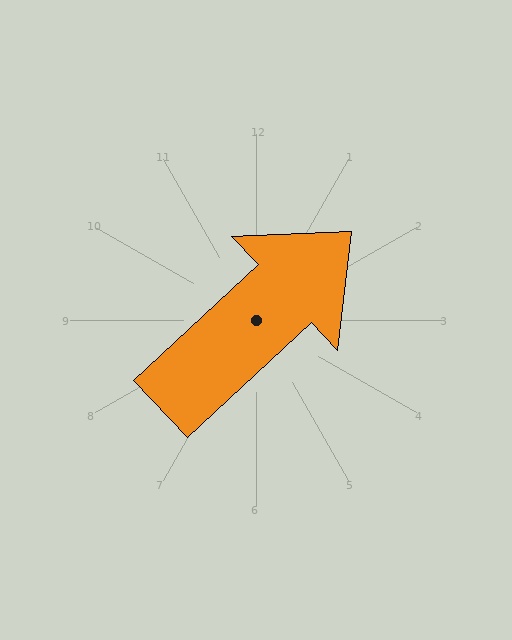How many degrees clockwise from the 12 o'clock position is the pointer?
Approximately 47 degrees.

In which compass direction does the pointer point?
Northeast.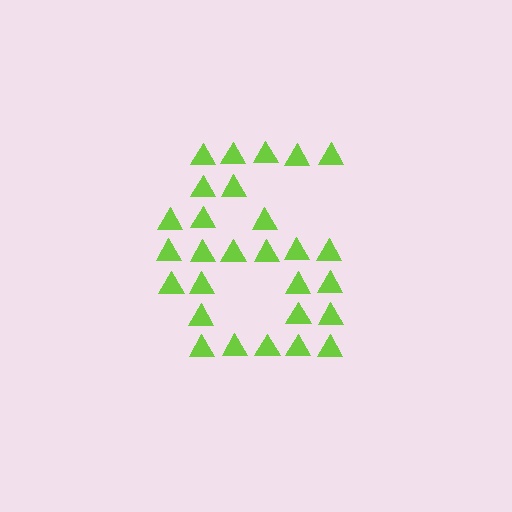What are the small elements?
The small elements are triangles.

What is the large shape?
The large shape is the digit 6.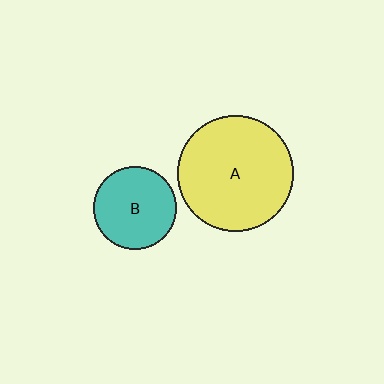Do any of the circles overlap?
No, none of the circles overlap.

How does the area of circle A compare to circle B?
Approximately 2.0 times.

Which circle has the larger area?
Circle A (yellow).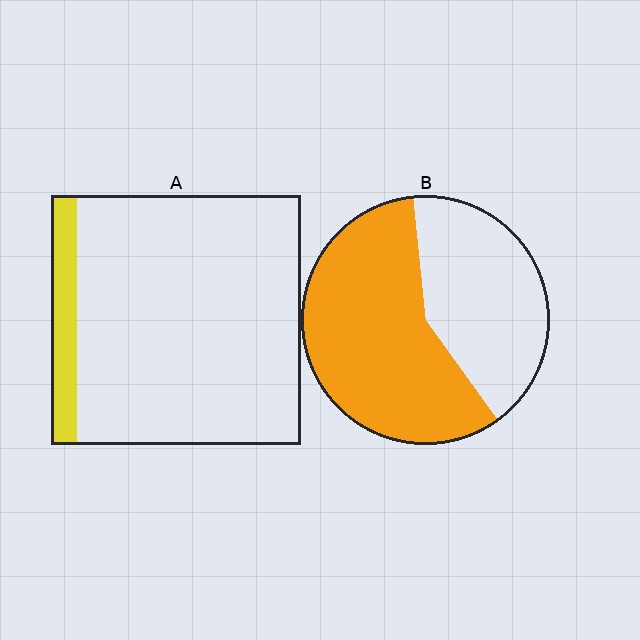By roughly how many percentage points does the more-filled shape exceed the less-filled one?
By roughly 50 percentage points (B over A).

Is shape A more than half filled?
No.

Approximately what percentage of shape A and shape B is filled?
A is approximately 10% and B is approximately 60%.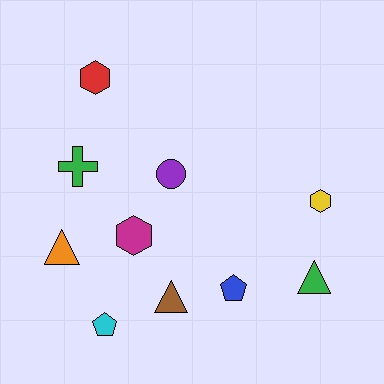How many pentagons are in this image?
There are 2 pentagons.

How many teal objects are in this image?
There are no teal objects.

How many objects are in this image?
There are 10 objects.